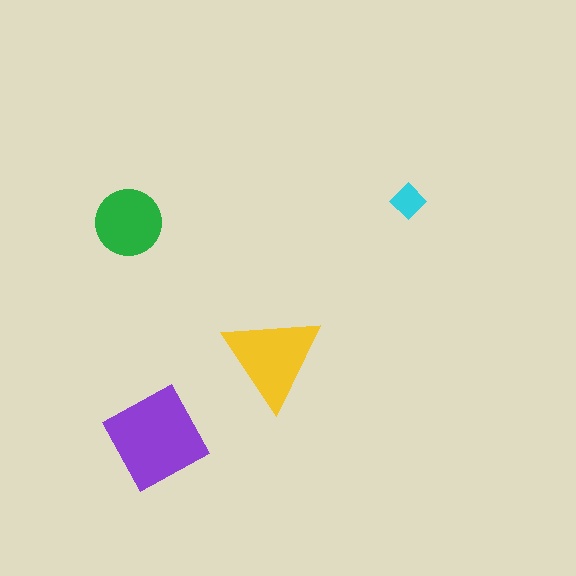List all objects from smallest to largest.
The cyan diamond, the green circle, the yellow triangle, the purple square.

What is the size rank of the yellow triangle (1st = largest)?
2nd.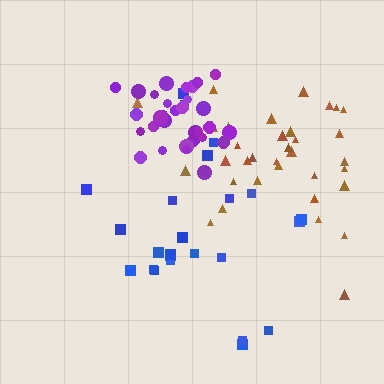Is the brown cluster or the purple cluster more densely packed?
Purple.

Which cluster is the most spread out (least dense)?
Blue.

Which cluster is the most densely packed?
Purple.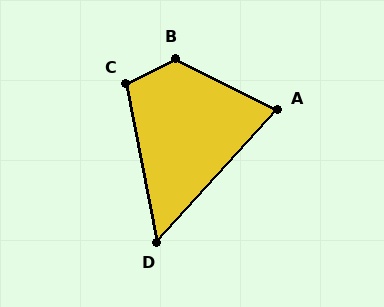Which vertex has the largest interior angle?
B, at approximately 127 degrees.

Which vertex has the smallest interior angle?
D, at approximately 53 degrees.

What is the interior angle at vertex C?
Approximately 106 degrees (obtuse).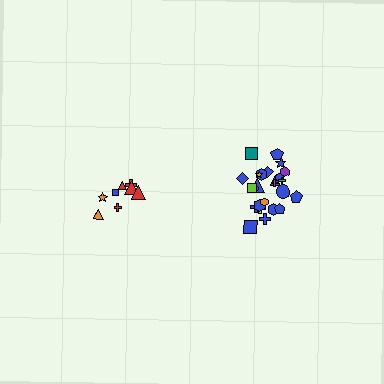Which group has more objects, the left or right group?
The right group.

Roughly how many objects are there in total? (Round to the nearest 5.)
Roughly 35 objects in total.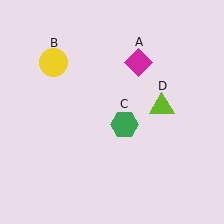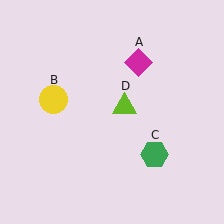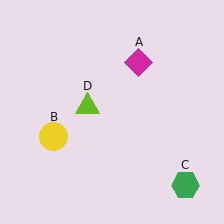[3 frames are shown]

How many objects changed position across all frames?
3 objects changed position: yellow circle (object B), green hexagon (object C), lime triangle (object D).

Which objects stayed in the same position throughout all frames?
Magenta diamond (object A) remained stationary.